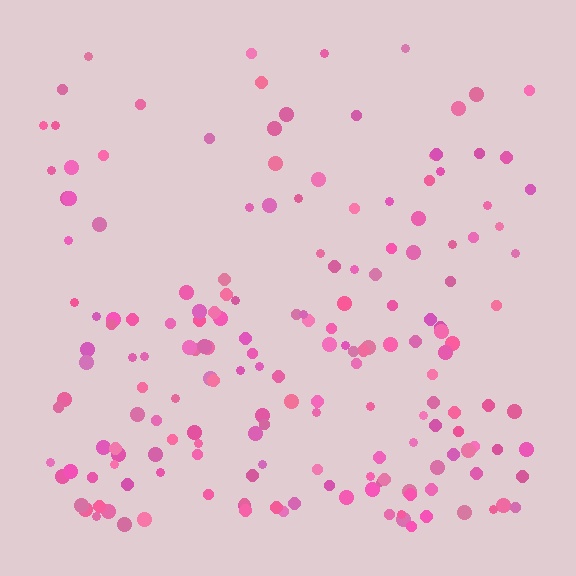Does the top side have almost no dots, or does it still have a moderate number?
Still a moderate number, just noticeably fewer than the bottom.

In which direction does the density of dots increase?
From top to bottom, with the bottom side densest.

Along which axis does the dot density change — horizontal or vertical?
Vertical.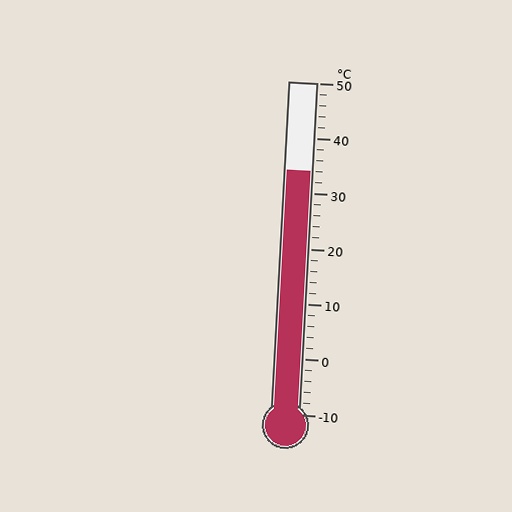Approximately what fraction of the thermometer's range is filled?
The thermometer is filled to approximately 75% of its range.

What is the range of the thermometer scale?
The thermometer scale ranges from -10°C to 50°C.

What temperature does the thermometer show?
The thermometer shows approximately 34°C.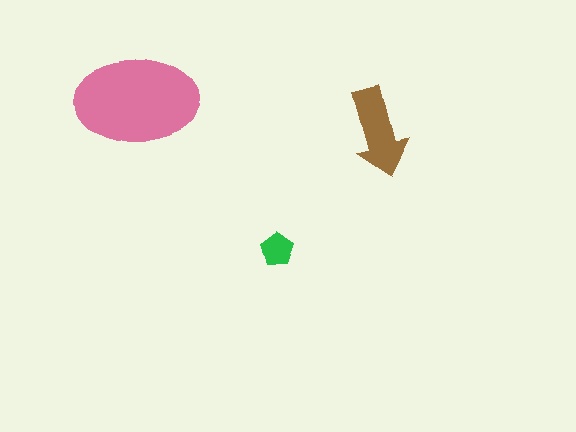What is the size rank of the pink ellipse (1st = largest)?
1st.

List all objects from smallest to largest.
The green pentagon, the brown arrow, the pink ellipse.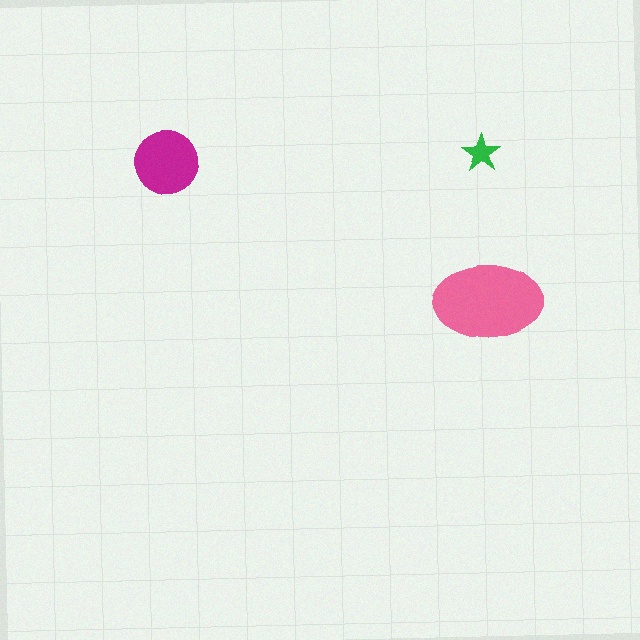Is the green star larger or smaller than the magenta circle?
Smaller.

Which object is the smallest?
The green star.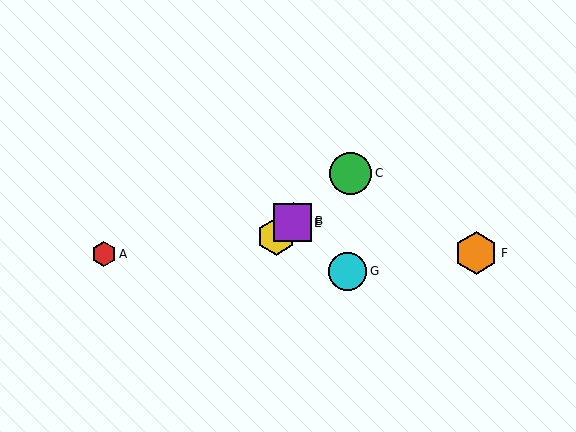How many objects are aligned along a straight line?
4 objects (B, C, D, E) are aligned along a straight line.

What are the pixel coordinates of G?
Object G is at (348, 271).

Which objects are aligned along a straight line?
Objects B, C, D, E are aligned along a straight line.